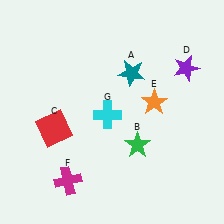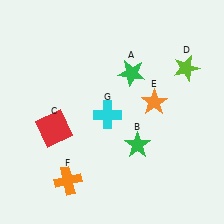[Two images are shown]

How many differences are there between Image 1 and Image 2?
There are 3 differences between the two images.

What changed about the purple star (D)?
In Image 1, D is purple. In Image 2, it changed to lime.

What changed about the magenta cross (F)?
In Image 1, F is magenta. In Image 2, it changed to orange.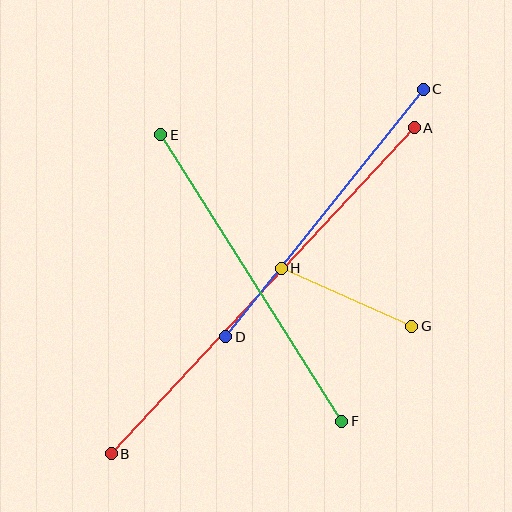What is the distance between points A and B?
The distance is approximately 445 pixels.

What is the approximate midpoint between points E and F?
The midpoint is at approximately (251, 278) pixels.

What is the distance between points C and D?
The distance is approximately 316 pixels.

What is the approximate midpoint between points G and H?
The midpoint is at approximately (347, 297) pixels.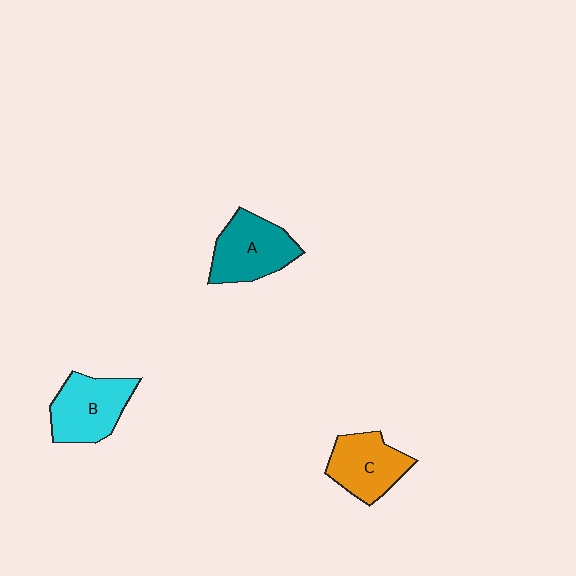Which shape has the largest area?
Shape A (teal).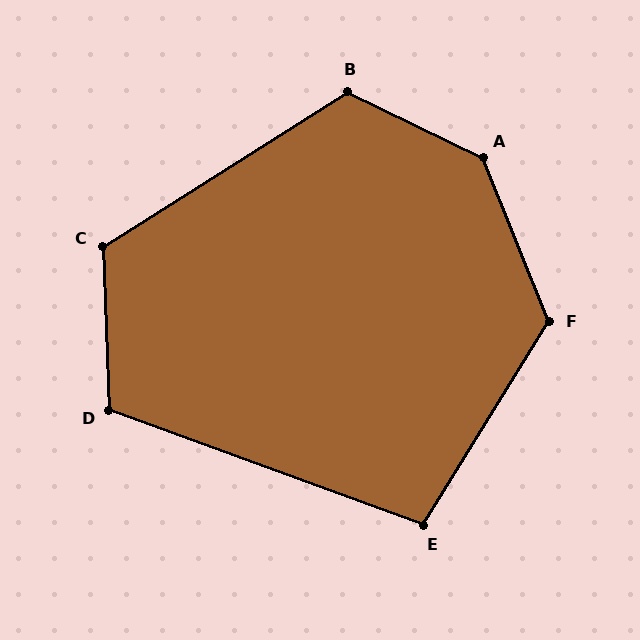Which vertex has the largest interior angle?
A, at approximately 138 degrees.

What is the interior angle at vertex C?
Approximately 120 degrees (obtuse).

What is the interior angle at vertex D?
Approximately 112 degrees (obtuse).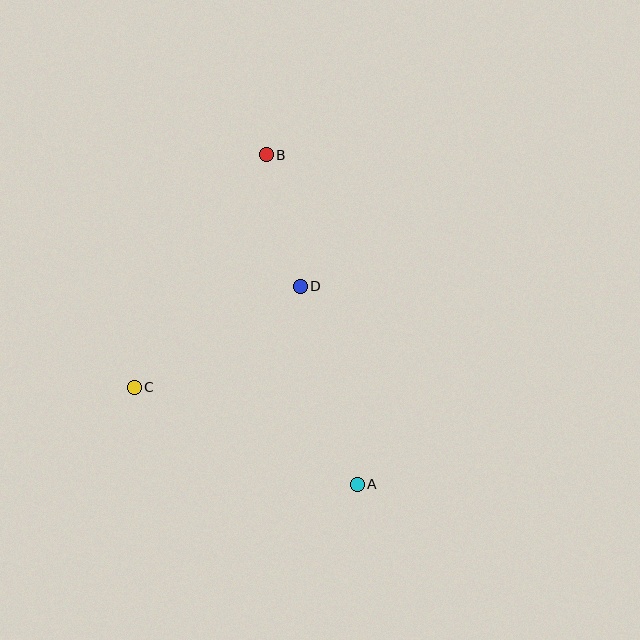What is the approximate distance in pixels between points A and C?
The distance between A and C is approximately 243 pixels.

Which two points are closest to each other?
Points B and D are closest to each other.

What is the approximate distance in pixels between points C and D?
The distance between C and D is approximately 195 pixels.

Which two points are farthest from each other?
Points A and B are farthest from each other.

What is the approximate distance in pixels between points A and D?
The distance between A and D is approximately 206 pixels.